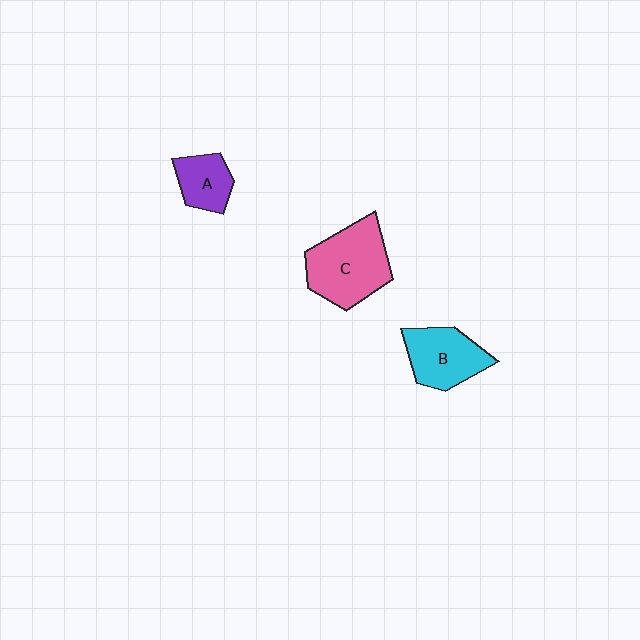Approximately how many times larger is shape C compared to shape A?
Approximately 2.0 times.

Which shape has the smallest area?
Shape A (purple).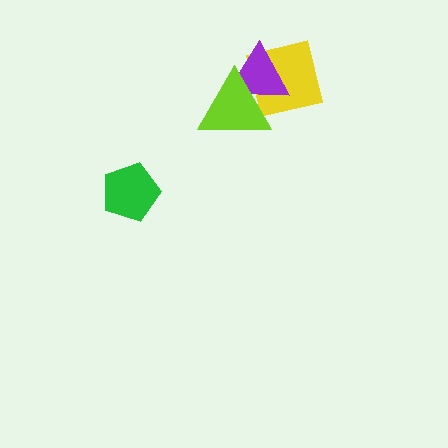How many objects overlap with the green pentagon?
0 objects overlap with the green pentagon.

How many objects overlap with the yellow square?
2 objects overlap with the yellow square.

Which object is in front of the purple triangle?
The lime triangle is in front of the purple triangle.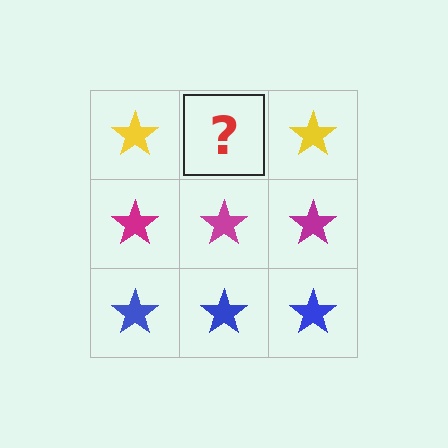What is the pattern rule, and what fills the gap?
The rule is that each row has a consistent color. The gap should be filled with a yellow star.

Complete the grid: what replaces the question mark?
The question mark should be replaced with a yellow star.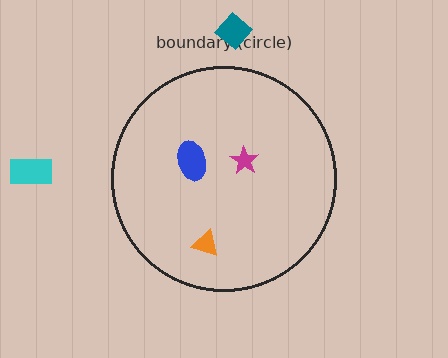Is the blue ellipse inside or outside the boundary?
Inside.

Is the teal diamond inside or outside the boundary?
Outside.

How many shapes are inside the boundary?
3 inside, 2 outside.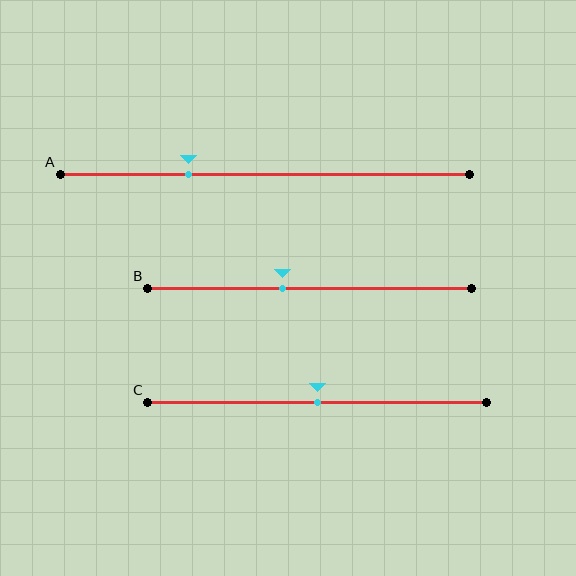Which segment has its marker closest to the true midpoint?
Segment C has its marker closest to the true midpoint.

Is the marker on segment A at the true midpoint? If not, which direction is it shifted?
No, the marker on segment A is shifted to the left by about 19% of the segment length.